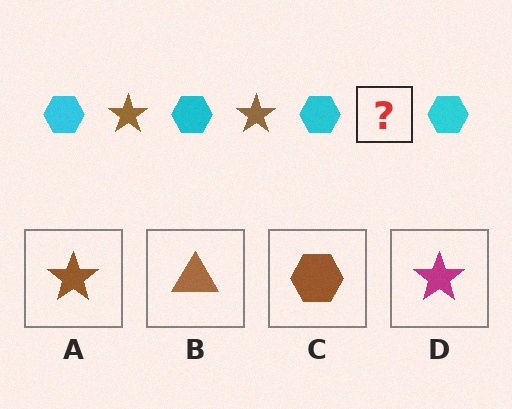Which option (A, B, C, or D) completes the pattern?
A.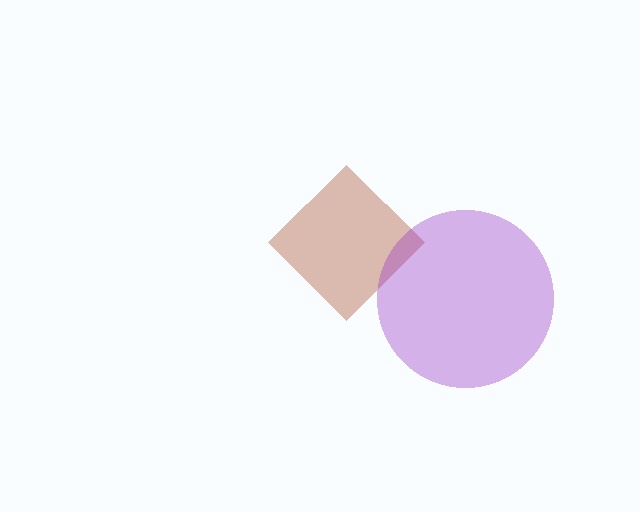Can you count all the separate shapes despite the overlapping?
Yes, there are 2 separate shapes.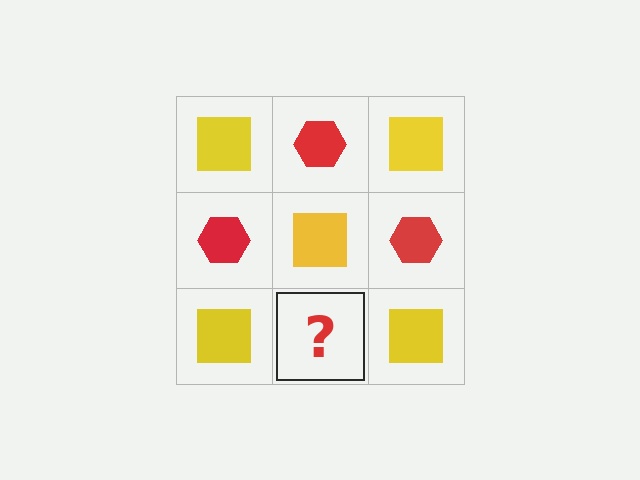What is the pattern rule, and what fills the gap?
The rule is that it alternates yellow square and red hexagon in a checkerboard pattern. The gap should be filled with a red hexagon.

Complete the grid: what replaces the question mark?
The question mark should be replaced with a red hexagon.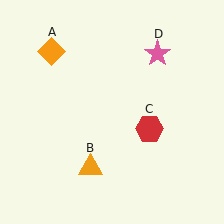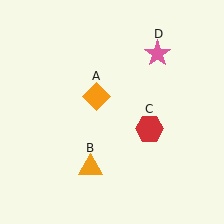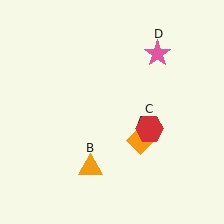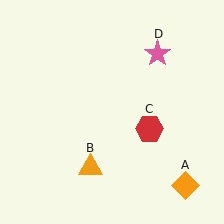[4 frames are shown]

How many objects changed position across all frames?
1 object changed position: orange diamond (object A).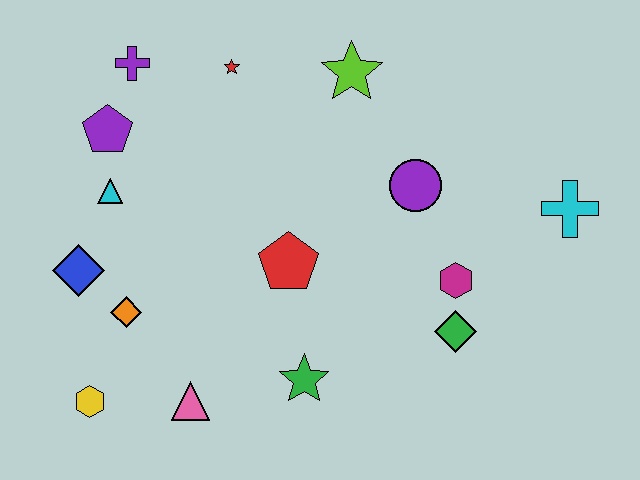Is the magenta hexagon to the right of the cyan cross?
No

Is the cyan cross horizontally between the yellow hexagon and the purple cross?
No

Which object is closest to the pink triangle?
The yellow hexagon is closest to the pink triangle.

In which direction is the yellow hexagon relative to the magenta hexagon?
The yellow hexagon is to the left of the magenta hexagon.